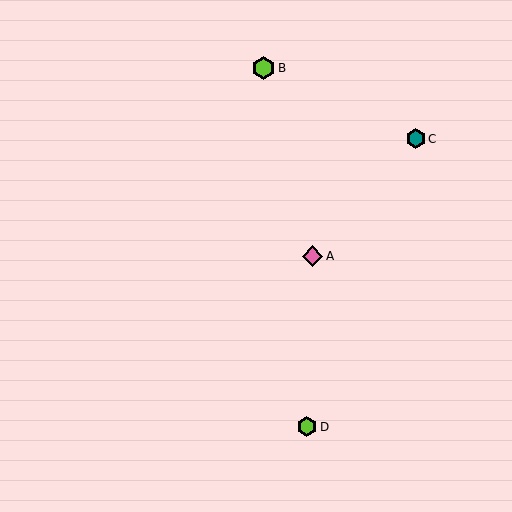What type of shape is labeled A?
Shape A is a pink diamond.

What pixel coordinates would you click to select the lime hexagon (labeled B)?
Click at (264, 68) to select the lime hexagon B.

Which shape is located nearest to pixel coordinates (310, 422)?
The lime hexagon (labeled D) at (307, 427) is nearest to that location.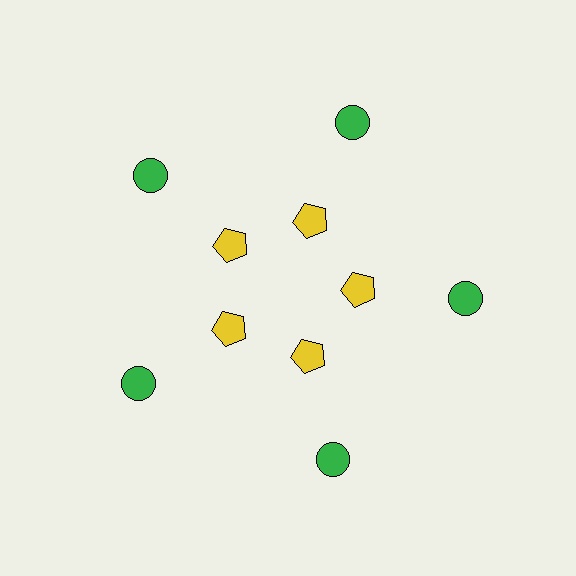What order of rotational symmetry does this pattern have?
This pattern has 5-fold rotational symmetry.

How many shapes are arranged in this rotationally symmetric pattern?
There are 10 shapes, arranged in 5 groups of 2.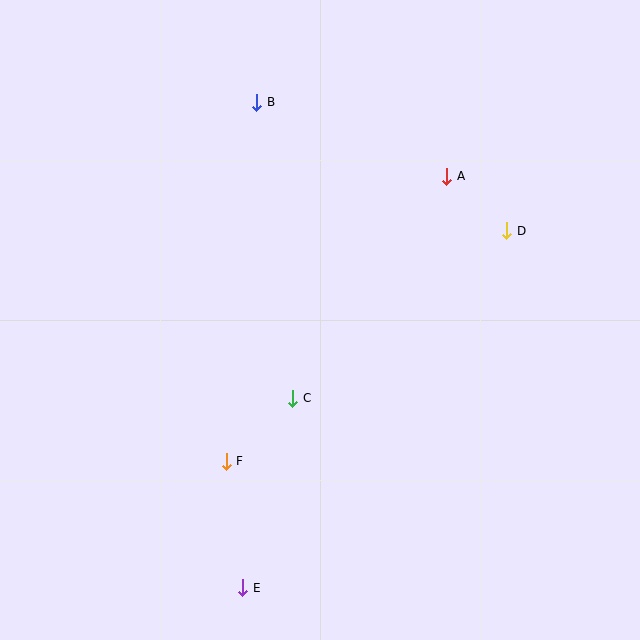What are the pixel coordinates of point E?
Point E is at (243, 588).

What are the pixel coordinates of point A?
Point A is at (447, 176).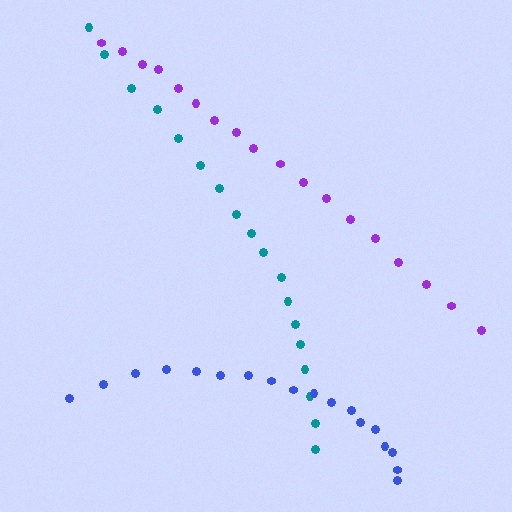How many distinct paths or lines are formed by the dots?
There are 3 distinct paths.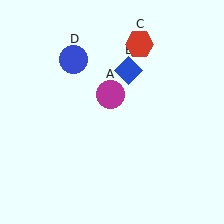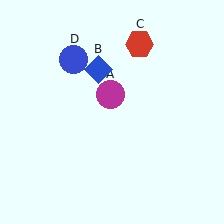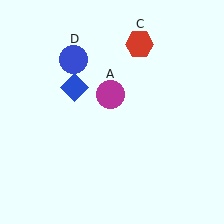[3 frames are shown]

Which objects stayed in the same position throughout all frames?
Magenta circle (object A) and red hexagon (object C) and blue circle (object D) remained stationary.